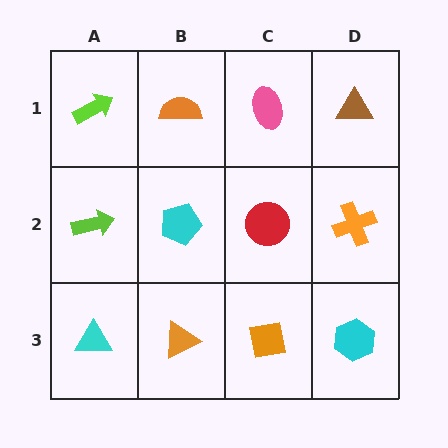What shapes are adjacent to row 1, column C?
A red circle (row 2, column C), an orange semicircle (row 1, column B), a brown triangle (row 1, column D).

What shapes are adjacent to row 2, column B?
An orange semicircle (row 1, column B), an orange triangle (row 3, column B), a lime arrow (row 2, column A), a red circle (row 2, column C).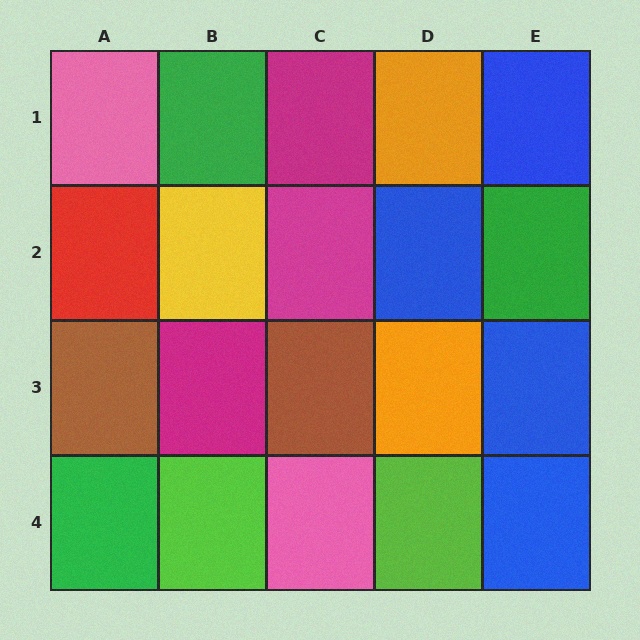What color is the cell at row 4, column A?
Green.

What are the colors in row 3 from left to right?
Brown, magenta, brown, orange, blue.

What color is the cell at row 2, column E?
Green.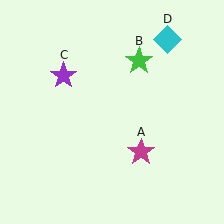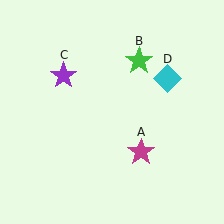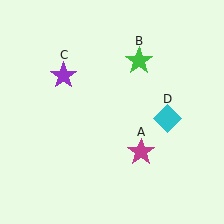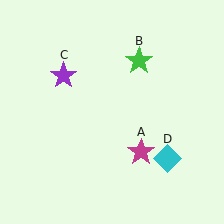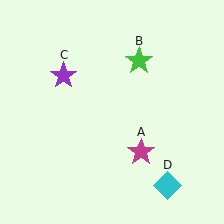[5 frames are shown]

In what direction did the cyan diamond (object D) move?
The cyan diamond (object D) moved down.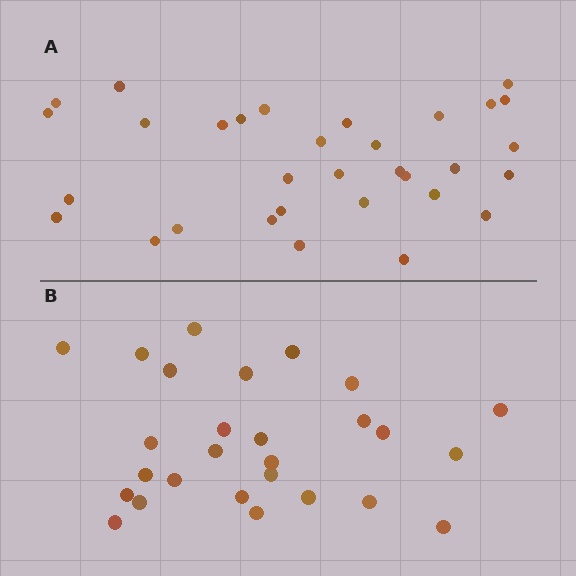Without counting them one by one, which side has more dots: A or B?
Region A (the top region) has more dots.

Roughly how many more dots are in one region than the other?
Region A has about 5 more dots than region B.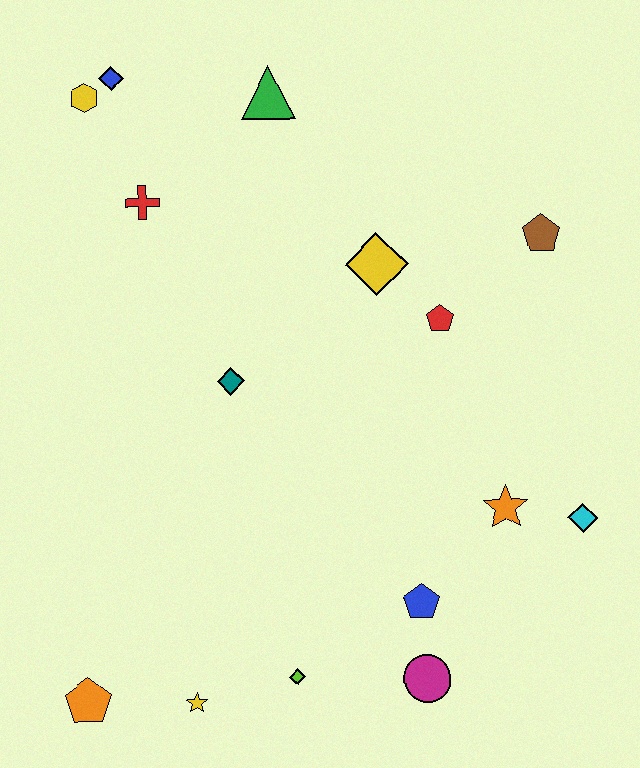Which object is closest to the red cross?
The yellow hexagon is closest to the red cross.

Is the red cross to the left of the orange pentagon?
No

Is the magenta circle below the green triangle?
Yes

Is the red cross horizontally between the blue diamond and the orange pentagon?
No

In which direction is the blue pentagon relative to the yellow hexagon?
The blue pentagon is below the yellow hexagon.